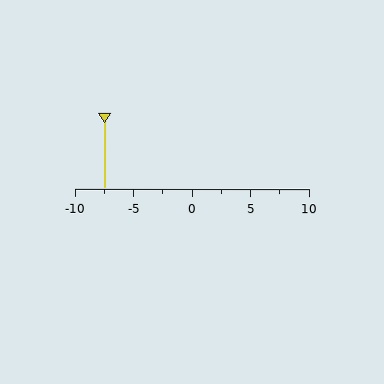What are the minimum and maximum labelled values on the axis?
The axis runs from -10 to 10.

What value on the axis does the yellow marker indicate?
The marker indicates approximately -7.5.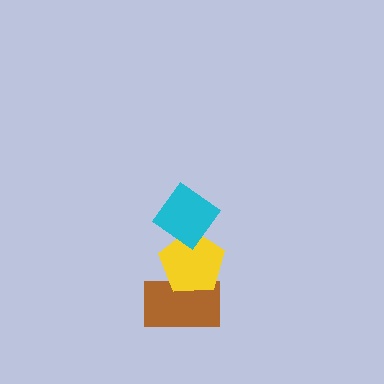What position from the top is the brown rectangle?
The brown rectangle is 3rd from the top.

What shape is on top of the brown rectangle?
The yellow pentagon is on top of the brown rectangle.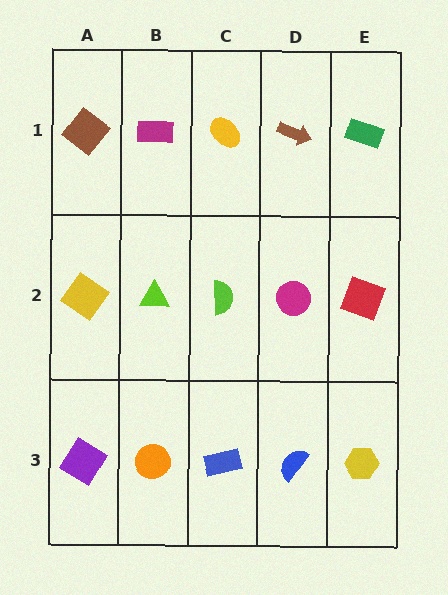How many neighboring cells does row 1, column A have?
2.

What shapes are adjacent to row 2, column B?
A magenta rectangle (row 1, column B), an orange circle (row 3, column B), a yellow diamond (row 2, column A), a lime semicircle (row 2, column C).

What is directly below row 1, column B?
A lime triangle.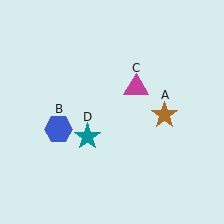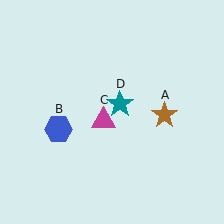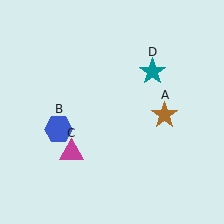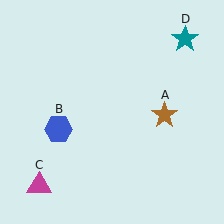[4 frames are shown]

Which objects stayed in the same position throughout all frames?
Brown star (object A) and blue hexagon (object B) remained stationary.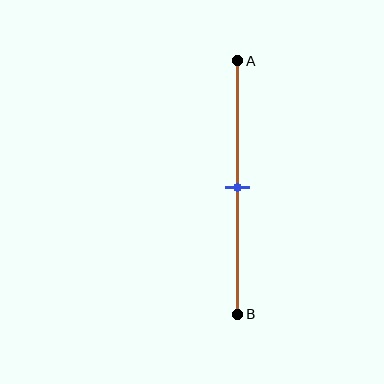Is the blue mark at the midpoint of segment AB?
Yes, the mark is approximately at the midpoint.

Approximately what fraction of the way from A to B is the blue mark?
The blue mark is approximately 50% of the way from A to B.